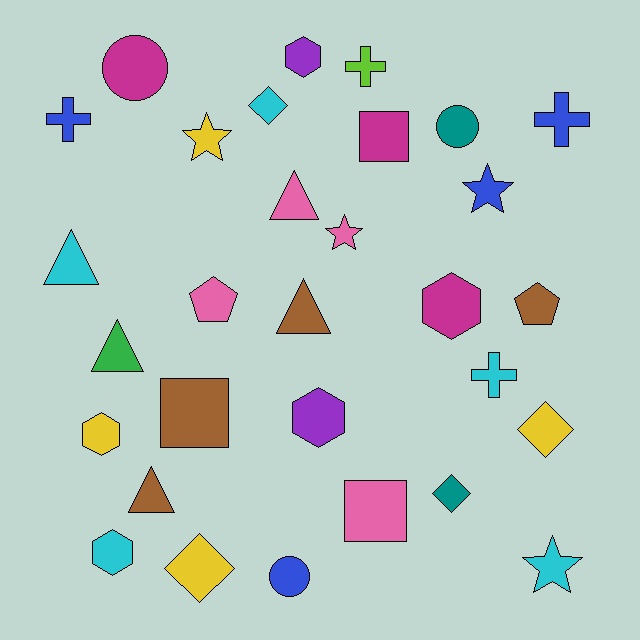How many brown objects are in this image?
There are 4 brown objects.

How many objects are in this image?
There are 30 objects.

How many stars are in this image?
There are 4 stars.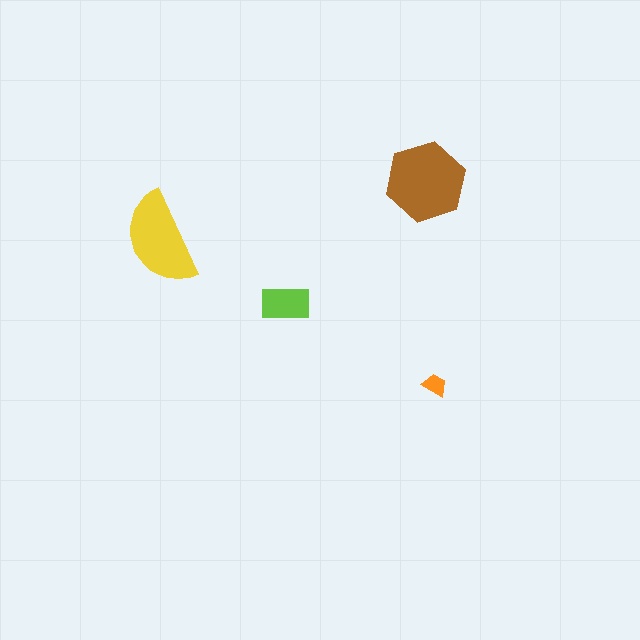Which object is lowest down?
The orange trapezoid is bottommost.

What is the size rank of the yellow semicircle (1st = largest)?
2nd.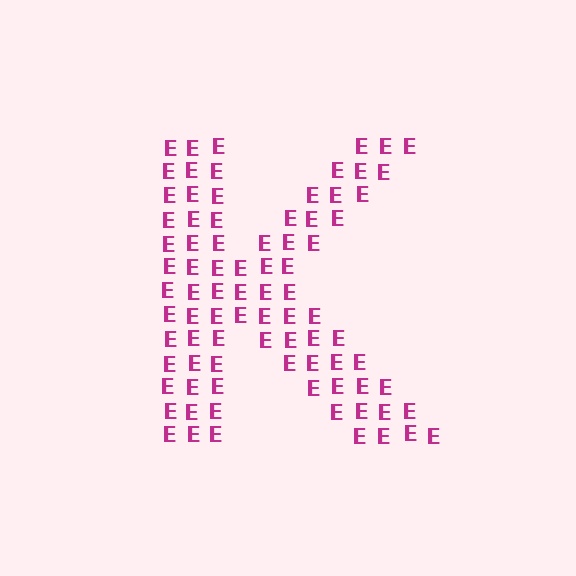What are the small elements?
The small elements are letter E's.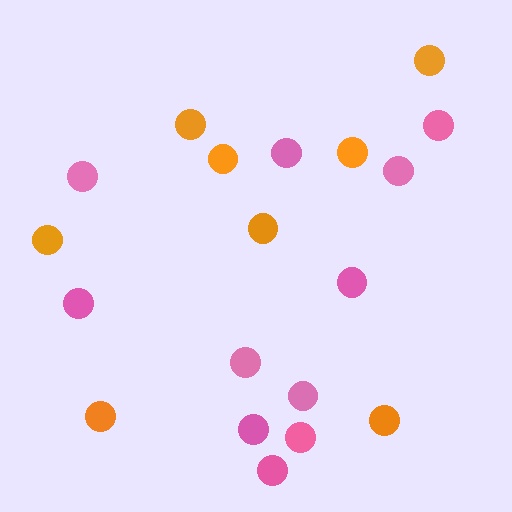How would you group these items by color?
There are 2 groups: one group of orange circles (8) and one group of pink circles (11).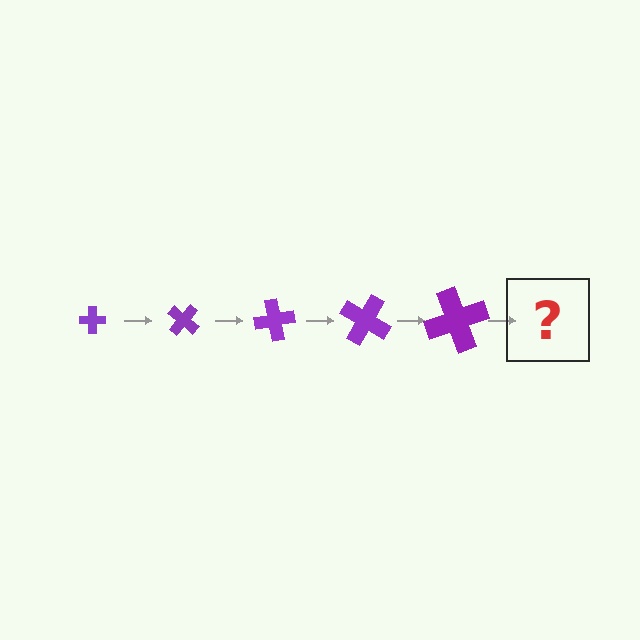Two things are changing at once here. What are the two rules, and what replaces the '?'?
The two rules are that the cross grows larger each step and it rotates 40 degrees each step. The '?' should be a cross, larger than the previous one and rotated 200 degrees from the start.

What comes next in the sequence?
The next element should be a cross, larger than the previous one and rotated 200 degrees from the start.